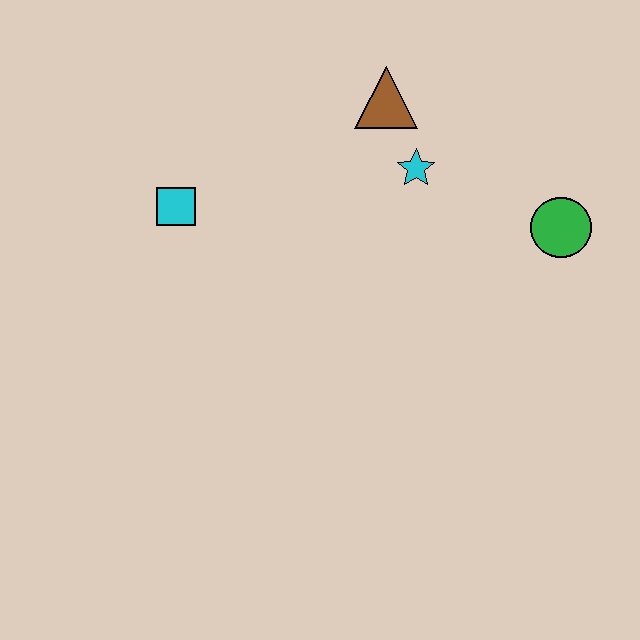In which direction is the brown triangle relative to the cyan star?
The brown triangle is above the cyan star.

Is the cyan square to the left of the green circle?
Yes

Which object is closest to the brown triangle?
The cyan star is closest to the brown triangle.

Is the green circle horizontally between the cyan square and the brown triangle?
No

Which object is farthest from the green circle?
The cyan square is farthest from the green circle.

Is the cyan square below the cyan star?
Yes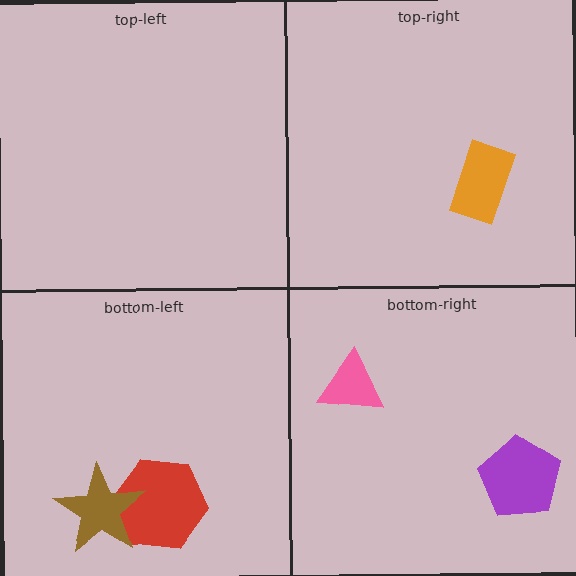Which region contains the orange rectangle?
The top-right region.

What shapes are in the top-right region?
The orange rectangle.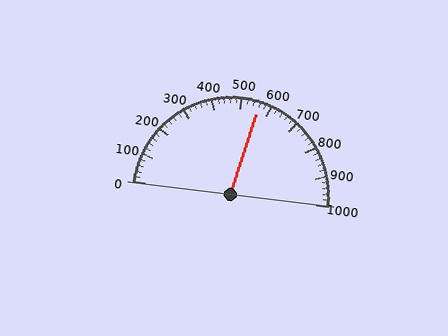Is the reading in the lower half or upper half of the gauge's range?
The reading is in the upper half of the range (0 to 1000).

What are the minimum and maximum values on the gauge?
The gauge ranges from 0 to 1000.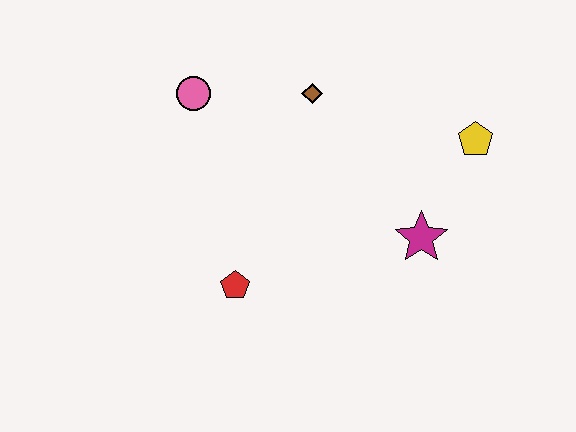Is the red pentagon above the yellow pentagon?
No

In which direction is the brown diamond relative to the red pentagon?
The brown diamond is above the red pentagon.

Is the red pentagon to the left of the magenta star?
Yes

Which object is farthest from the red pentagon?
The yellow pentagon is farthest from the red pentagon.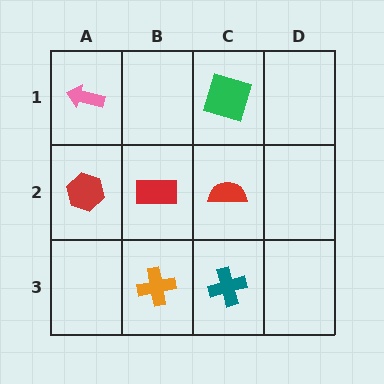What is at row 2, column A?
A red hexagon.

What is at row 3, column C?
A teal cross.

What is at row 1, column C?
A green square.